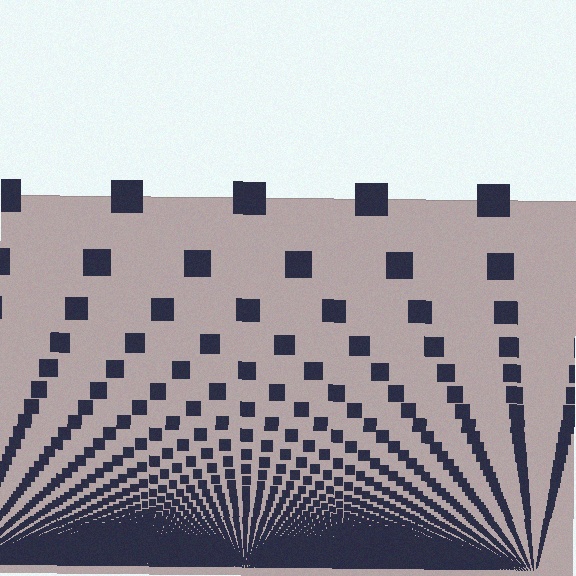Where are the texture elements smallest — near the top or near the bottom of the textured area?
Near the bottom.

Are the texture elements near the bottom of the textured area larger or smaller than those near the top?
Smaller. The gradient is inverted — elements near the bottom are smaller and denser.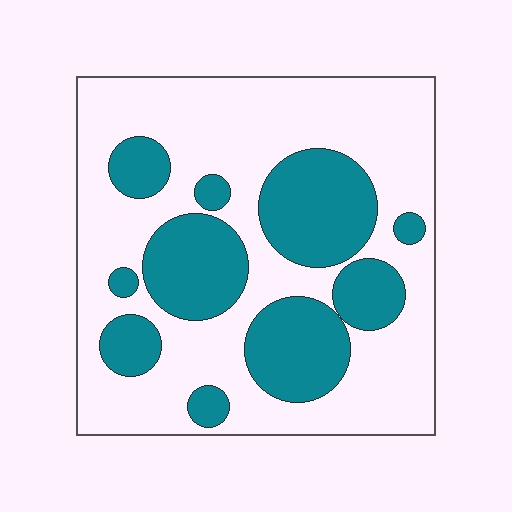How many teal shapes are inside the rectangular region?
10.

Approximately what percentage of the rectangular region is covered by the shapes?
Approximately 35%.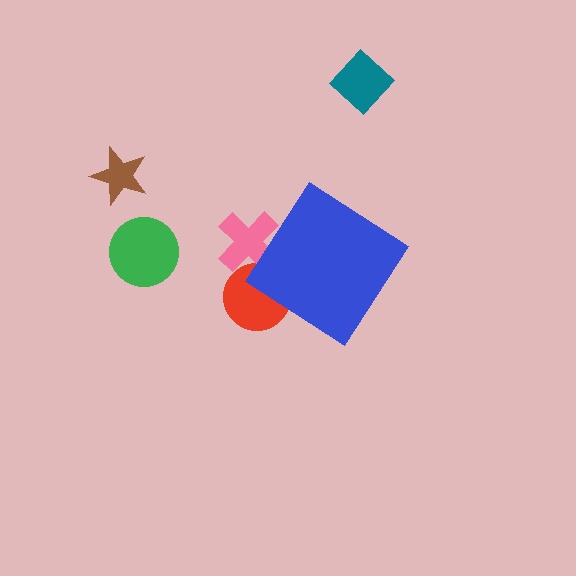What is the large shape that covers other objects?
A blue diamond.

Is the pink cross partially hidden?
Yes, the pink cross is partially hidden behind the blue diamond.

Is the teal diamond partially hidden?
No, the teal diamond is fully visible.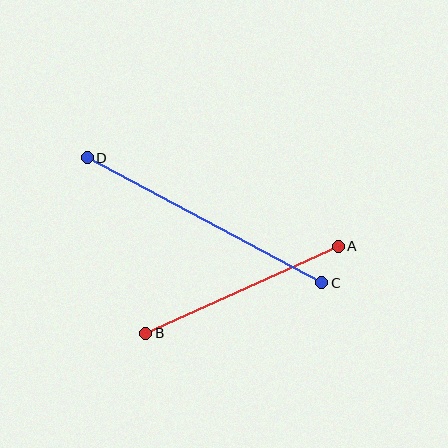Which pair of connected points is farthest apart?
Points C and D are farthest apart.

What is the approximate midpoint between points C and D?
The midpoint is at approximately (204, 220) pixels.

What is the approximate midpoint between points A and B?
The midpoint is at approximately (242, 290) pixels.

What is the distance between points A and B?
The distance is approximately 211 pixels.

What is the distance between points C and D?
The distance is approximately 266 pixels.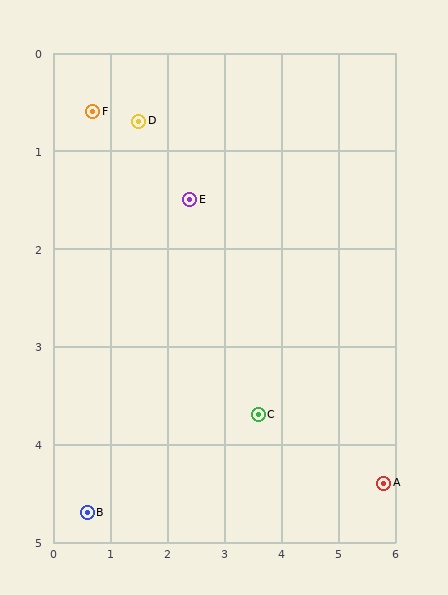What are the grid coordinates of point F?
Point F is at approximately (0.7, 0.6).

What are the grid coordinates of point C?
Point C is at approximately (3.6, 3.7).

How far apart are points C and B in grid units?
Points C and B are about 3.2 grid units apart.